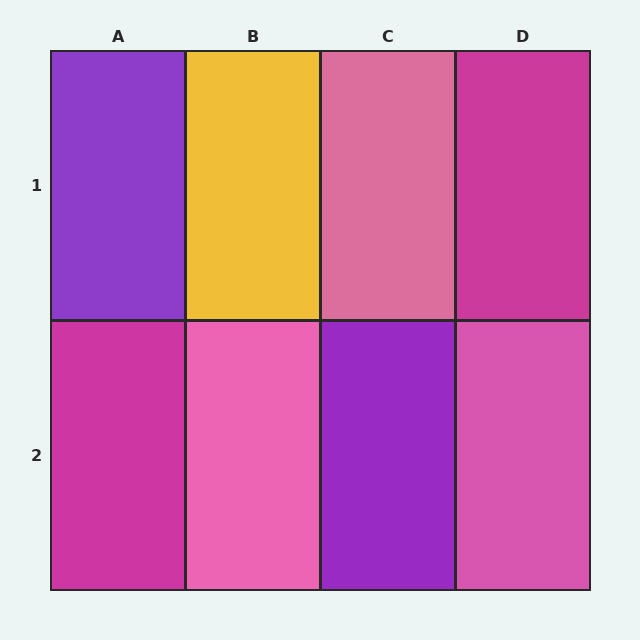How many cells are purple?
2 cells are purple.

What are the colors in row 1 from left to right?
Purple, yellow, pink, magenta.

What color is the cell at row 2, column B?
Pink.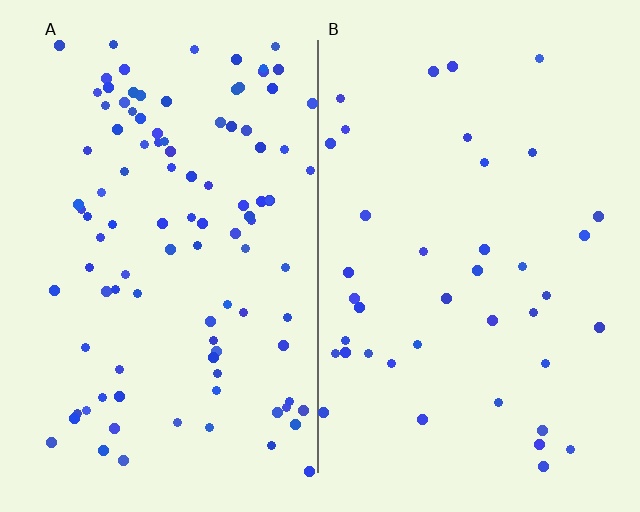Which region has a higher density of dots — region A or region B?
A (the left).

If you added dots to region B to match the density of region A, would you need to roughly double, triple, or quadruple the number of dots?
Approximately triple.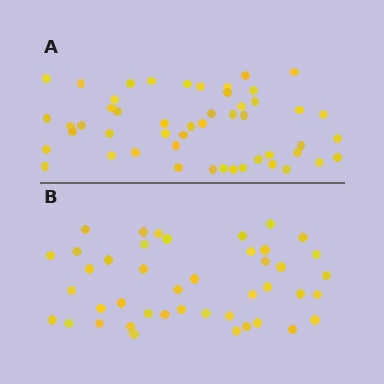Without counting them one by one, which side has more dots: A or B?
Region A (the top region) has more dots.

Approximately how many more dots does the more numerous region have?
Region A has roughly 8 or so more dots than region B.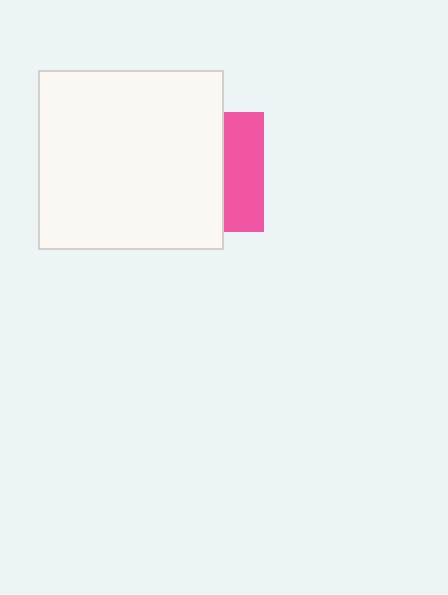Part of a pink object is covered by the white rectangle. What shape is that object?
It is a square.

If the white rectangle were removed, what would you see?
You would see the complete pink square.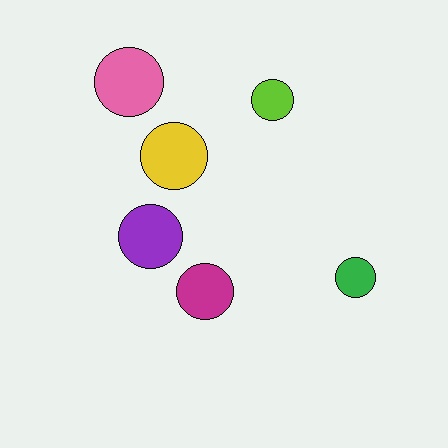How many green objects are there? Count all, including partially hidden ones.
There is 1 green object.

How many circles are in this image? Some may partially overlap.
There are 6 circles.